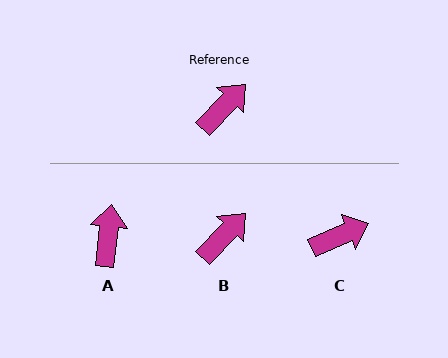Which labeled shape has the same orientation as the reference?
B.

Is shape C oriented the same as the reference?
No, it is off by about 24 degrees.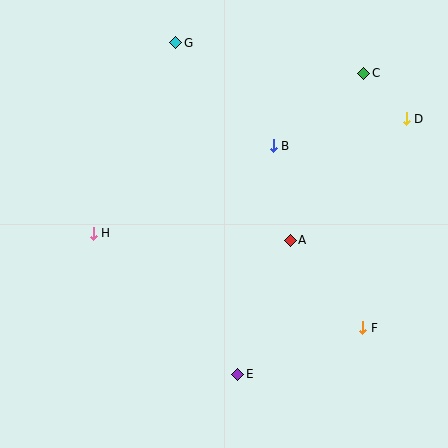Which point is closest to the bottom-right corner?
Point F is closest to the bottom-right corner.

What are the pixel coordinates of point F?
Point F is at (363, 328).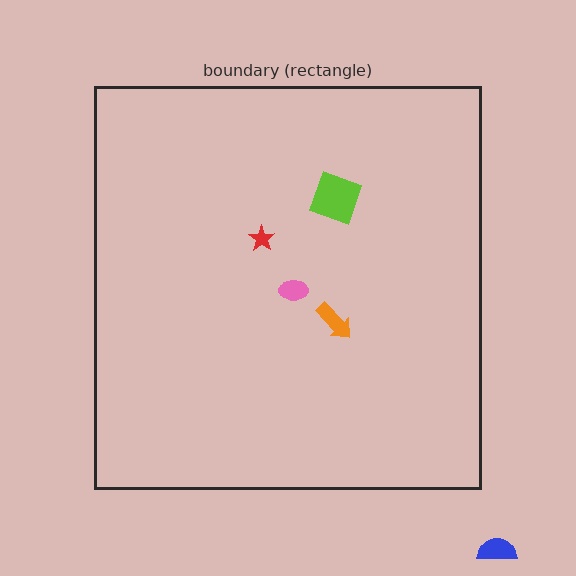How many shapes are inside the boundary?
4 inside, 1 outside.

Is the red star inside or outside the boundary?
Inside.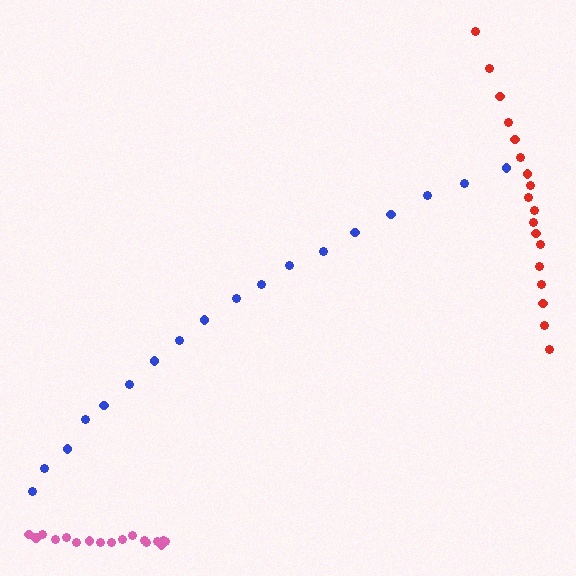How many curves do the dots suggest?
There are 3 distinct paths.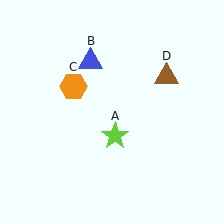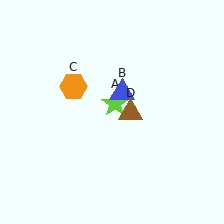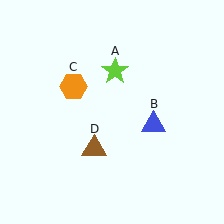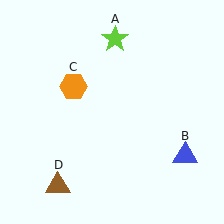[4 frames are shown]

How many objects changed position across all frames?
3 objects changed position: lime star (object A), blue triangle (object B), brown triangle (object D).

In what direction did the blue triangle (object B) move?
The blue triangle (object B) moved down and to the right.